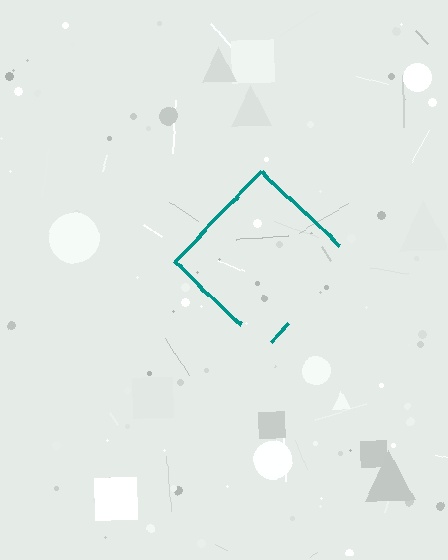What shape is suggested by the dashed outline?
The dashed outline suggests a diamond.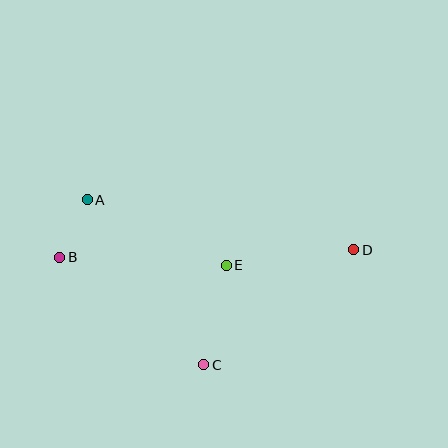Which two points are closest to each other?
Points A and B are closest to each other.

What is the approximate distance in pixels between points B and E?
The distance between B and E is approximately 167 pixels.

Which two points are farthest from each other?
Points B and D are farthest from each other.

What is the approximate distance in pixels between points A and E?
The distance between A and E is approximately 154 pixels.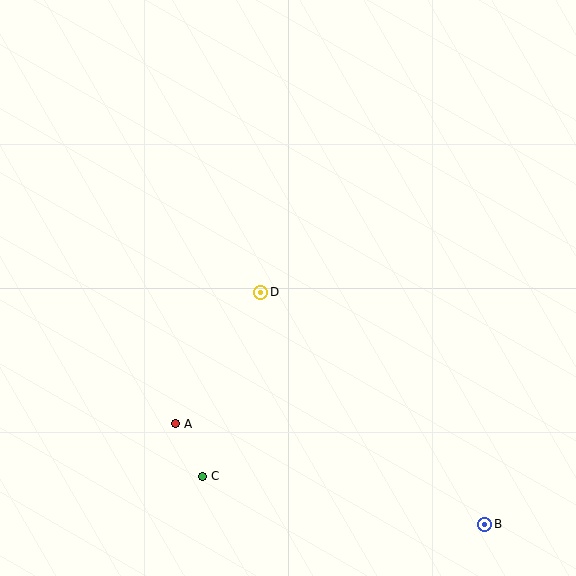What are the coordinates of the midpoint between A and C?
The midpoint between A and C is at (189, 450).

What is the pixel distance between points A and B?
The distance between A and B is 326 pixels.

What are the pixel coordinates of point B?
Point B is at (485, 524).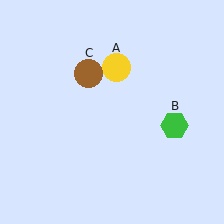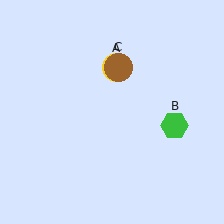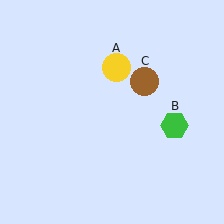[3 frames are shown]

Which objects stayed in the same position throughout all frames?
Yellow circle (object A) and green hexagon (object B) remained stationary.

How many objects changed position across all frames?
1 object changed position: brown circle (object C).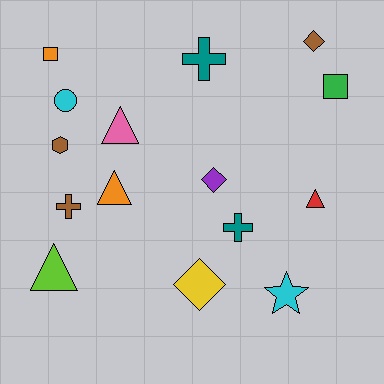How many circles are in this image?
There is 1 circle.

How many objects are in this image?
There are 15 objects.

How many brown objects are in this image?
There are 3 brown objects.